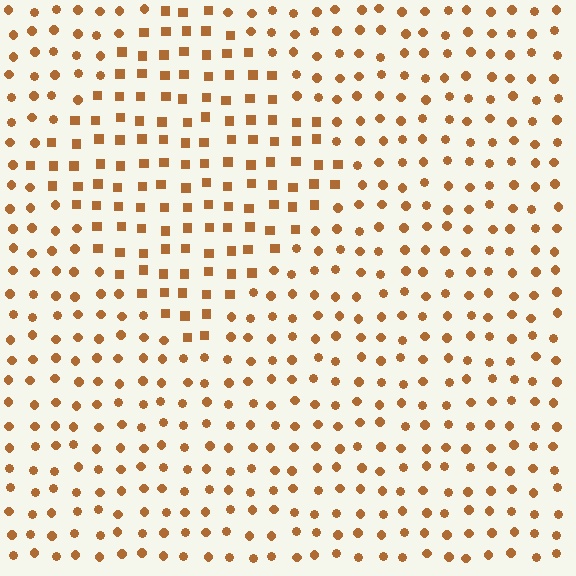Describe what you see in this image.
The image is filled with small brown elements arranged in a uniform grid. A diamond-shaped region contains squares, while the surrounding area contains circles. The boundary is defined purely by the change in element shape.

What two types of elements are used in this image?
The image uses squares inside the diamond region and circles outside it.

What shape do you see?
I see a diamond.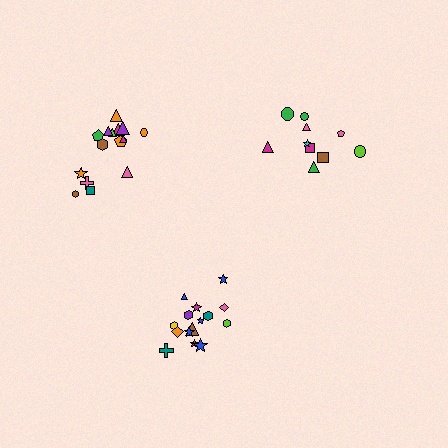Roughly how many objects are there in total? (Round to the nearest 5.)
Roughly 40 objects in total.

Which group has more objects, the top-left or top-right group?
The top-left group.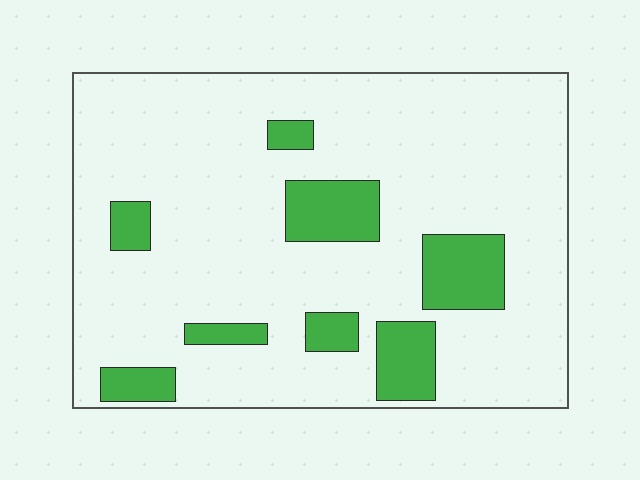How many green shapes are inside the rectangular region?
8.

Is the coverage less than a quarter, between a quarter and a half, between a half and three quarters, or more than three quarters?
Less than a quarter.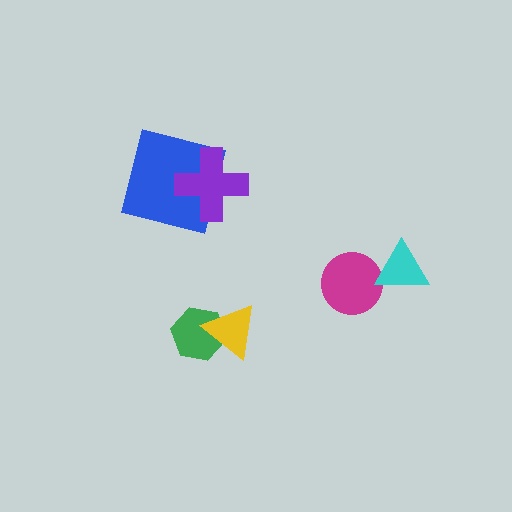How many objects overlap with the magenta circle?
1 object overlaps with the magenta circle.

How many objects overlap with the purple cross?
1 object overlaps with the purple cross.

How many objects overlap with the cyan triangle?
1 object overlaps with the cyan triangle.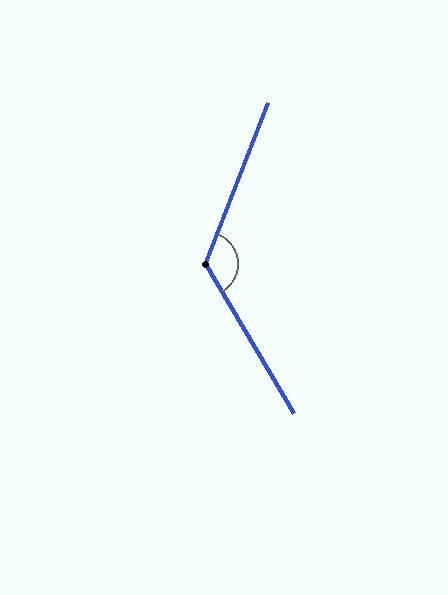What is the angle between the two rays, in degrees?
Approximately 128 degrees.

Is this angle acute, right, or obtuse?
It is obtuse.